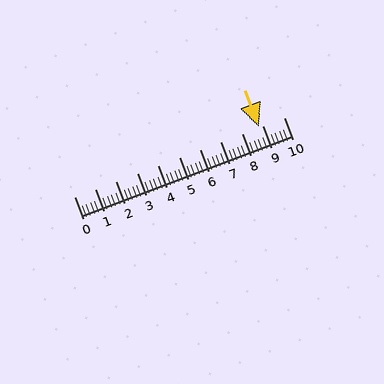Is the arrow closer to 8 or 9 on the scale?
The arrow is closer to 9.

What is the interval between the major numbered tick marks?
The major tick marks are spaced 1 units apart.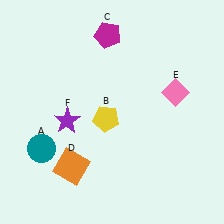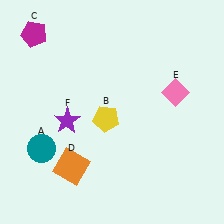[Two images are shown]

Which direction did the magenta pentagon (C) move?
The magenta pentagon (C) moved left.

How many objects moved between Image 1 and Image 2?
1 object moved between the two images.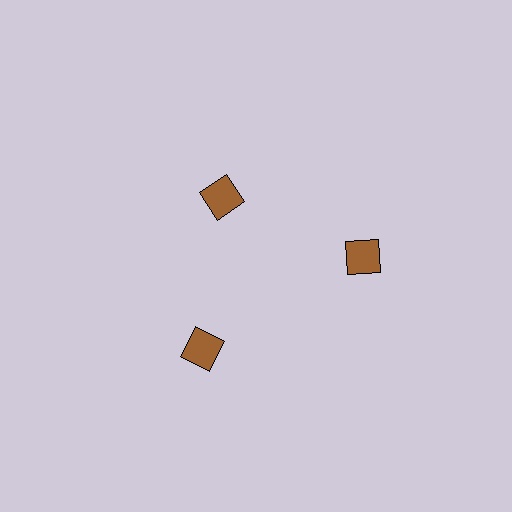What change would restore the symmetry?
The symmetry would be restored by moving it outward, back onto the ring so that all 3 squares sit at equal angles and equal distance from the center.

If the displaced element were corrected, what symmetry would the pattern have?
It would have 3-fold rotational symmetry — the pattern would map onto itself every 120 degrees.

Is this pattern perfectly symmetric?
No. The 3 brown squares are arranged in a ring, but one element near the 11 o'clock position is pulled inward toward the center, breaking the 3-fold rotational symmetry.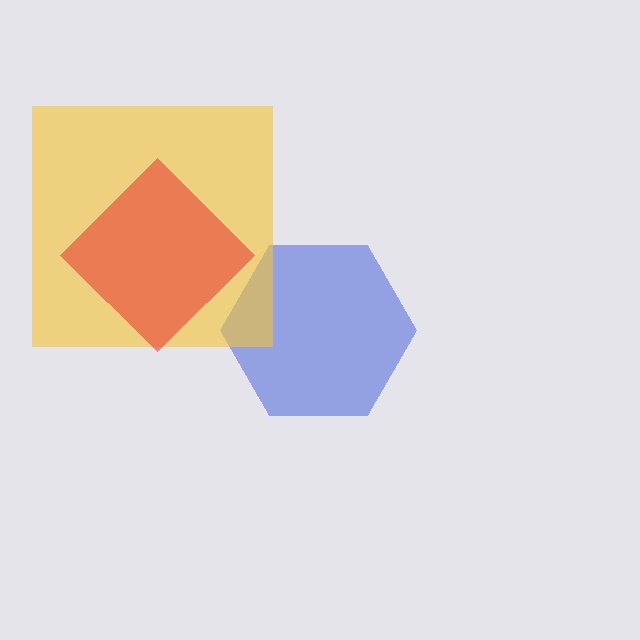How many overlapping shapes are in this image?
There are 3 overlapping shapes in the image.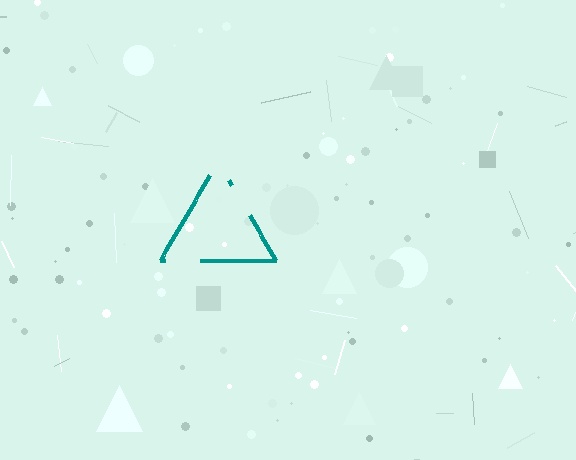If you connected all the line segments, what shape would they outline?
They would outline a triangle.